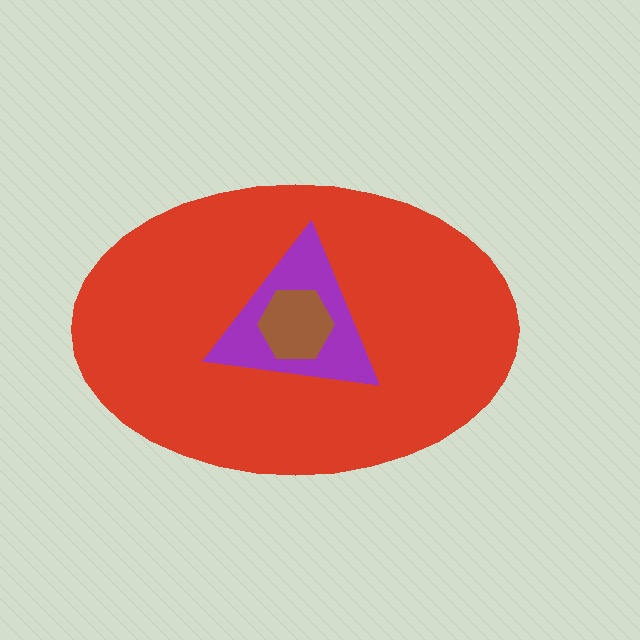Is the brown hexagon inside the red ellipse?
Yes.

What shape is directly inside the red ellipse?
The purple triangle.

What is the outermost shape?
The red ellipse.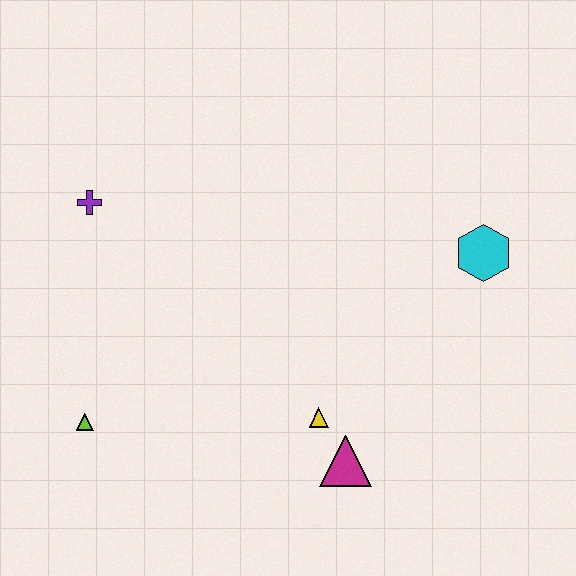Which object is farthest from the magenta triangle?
The purple cross is farthest from the magenta triangle.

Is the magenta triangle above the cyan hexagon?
No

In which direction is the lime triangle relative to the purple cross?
The lime triangle is below the purple cross.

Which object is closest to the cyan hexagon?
The yellow triangle is closest to the cyan hexagon.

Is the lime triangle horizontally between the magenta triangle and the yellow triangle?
No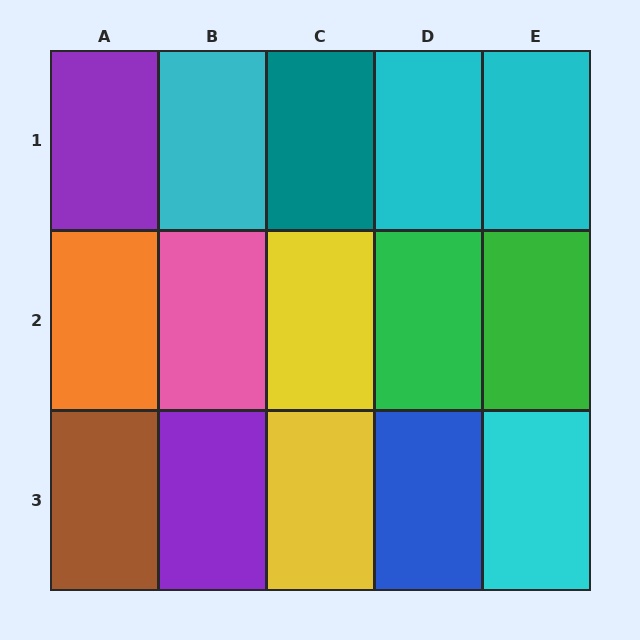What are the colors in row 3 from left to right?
Brown, purple, yellow, blue, cyan.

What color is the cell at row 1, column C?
Teal.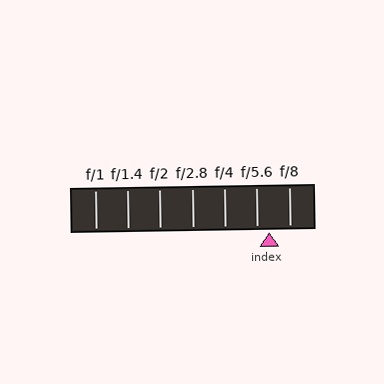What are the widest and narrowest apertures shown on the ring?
The widest aperture shown is f/1 and the narrowest is f/8.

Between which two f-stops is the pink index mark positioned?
The index mark is between f/5.6 and f/8.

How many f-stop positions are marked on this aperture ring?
There are 7 f-stop positions marked.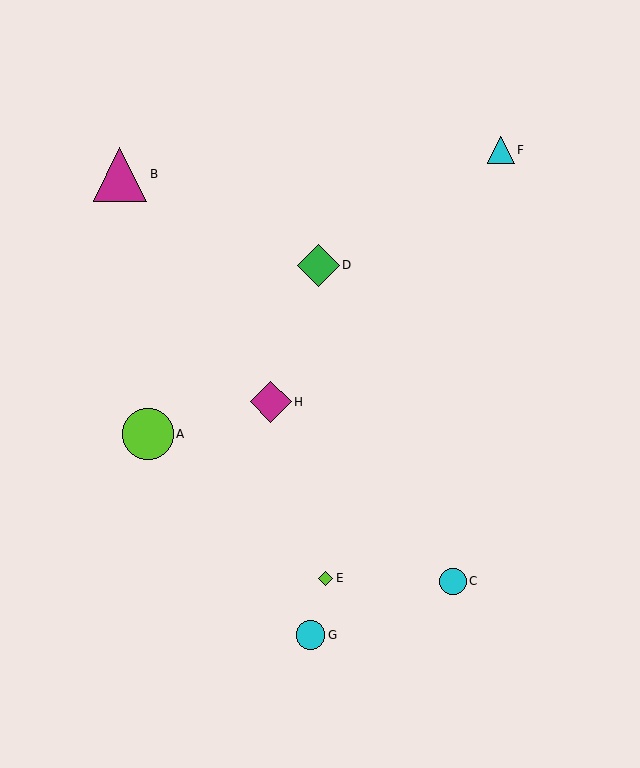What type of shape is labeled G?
Shape G is a cyan circle.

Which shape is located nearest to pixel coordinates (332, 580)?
The lime diamond (labeled E) at (326, 578) is nearest to that location.